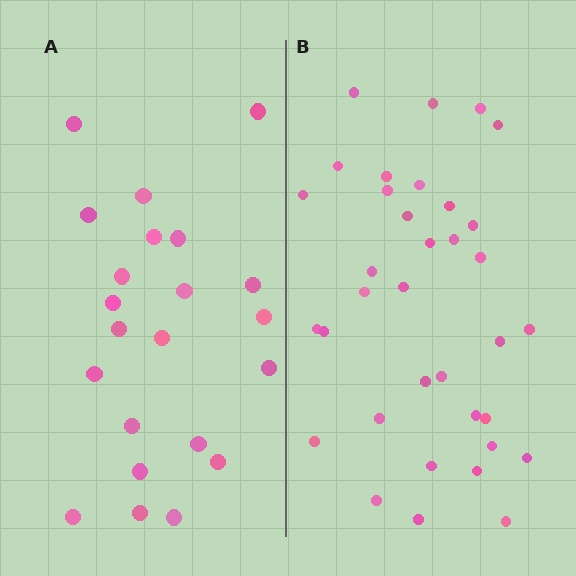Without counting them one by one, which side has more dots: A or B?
Region B (the right region) has more dots.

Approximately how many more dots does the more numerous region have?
Region B has approximately 15 more dots than region A.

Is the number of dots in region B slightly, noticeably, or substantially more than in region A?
Region B has substantially more. The ratio is roughly 1.6 to 1.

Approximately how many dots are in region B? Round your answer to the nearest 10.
About 40 dots. (The exact count is 35, which rounds to 40.)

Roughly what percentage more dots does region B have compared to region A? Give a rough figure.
About 60% more.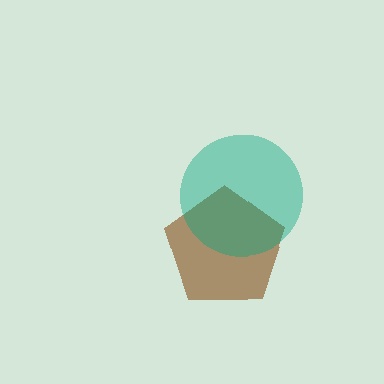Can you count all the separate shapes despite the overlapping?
Yes, there are 2 separate shapes.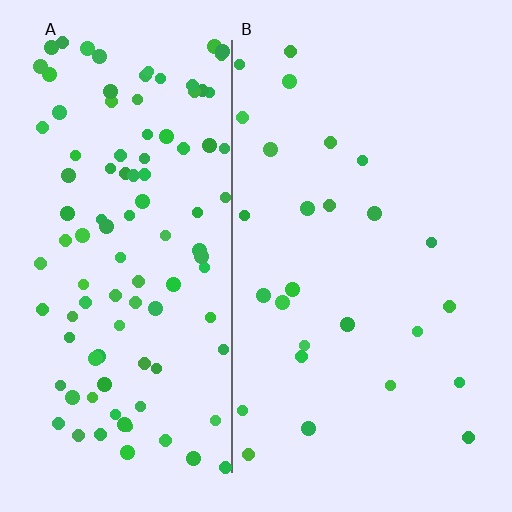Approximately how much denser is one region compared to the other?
Approximately 4.0× — region A over region B.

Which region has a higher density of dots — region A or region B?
A (the left).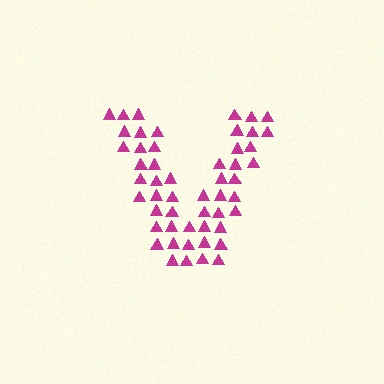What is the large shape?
The large shape is the letter V.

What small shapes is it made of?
It is made of small triangles.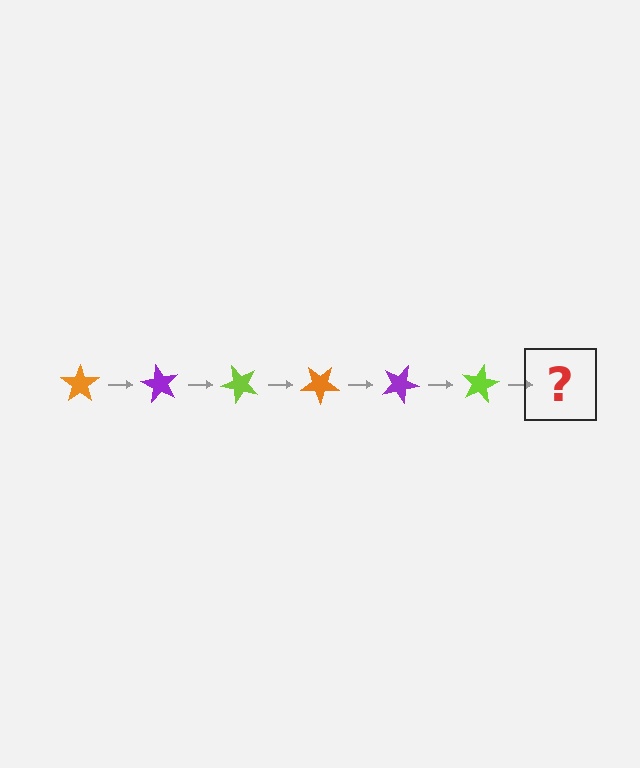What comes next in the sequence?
The next element should be an orange star, rotated 360 degrees from the start.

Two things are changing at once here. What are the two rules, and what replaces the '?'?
The two rules are that it rotates 60 degrees each step and the color cycles through orange, purple, and lime. The '?' should be an orange star, rotated 360 degrees from the start.